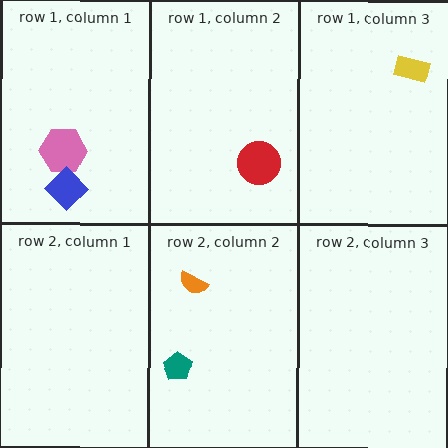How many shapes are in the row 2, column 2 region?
2.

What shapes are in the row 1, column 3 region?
The yellow rectangle.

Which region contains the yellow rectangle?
The row 1, column 3 region.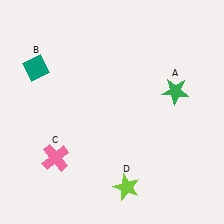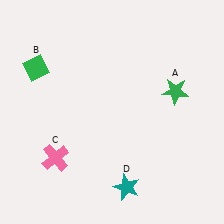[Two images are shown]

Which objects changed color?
B changed from teal to green. D changed from lime to teal.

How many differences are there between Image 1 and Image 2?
There are 2 differences between the two images.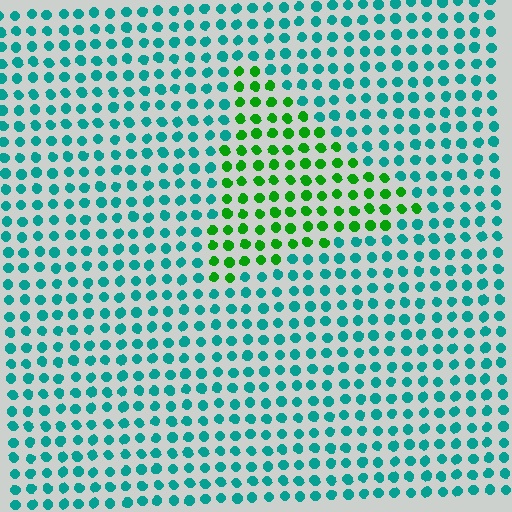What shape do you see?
I see a triangle.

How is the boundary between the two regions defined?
The boundary is defined purely by a slight shift in hue (about 54 degrees). Spacing, size, and orientation are identical on both sides.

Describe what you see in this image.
The image is filled with small teal elements in a uniform arrangement. A triangle-shaped region is visible where the elements are tinted to a slightly different hue, forming a subtle color boundary.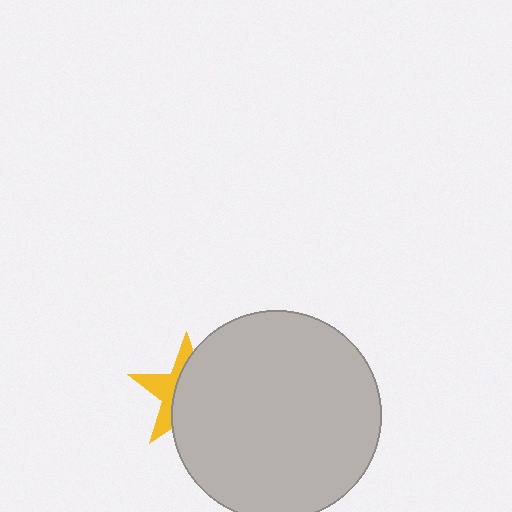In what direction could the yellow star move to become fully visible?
The yellow star could move left. That would shift it out from behind the light gray circle entirely.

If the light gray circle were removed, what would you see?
You would see the complete yellow star.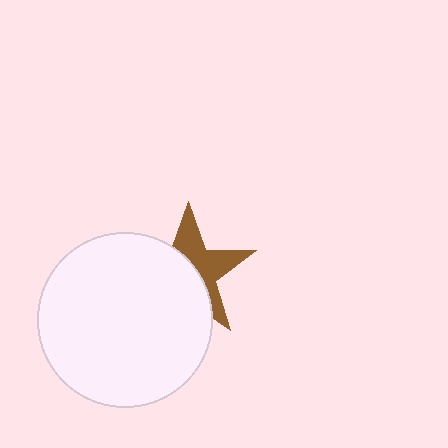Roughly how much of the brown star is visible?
A small part of it is visible (roughly 45%).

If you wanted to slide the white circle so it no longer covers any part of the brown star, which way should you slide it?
Slide it toward the lower-left — that is the most direct way to separate the two shapes.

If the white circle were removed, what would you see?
You would see the complete brown star.